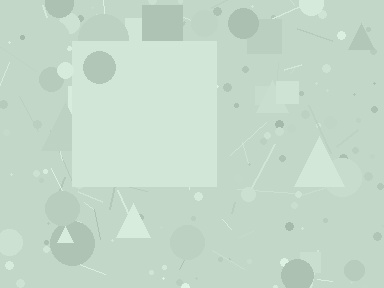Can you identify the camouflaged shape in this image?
The camouflaged shape is a square.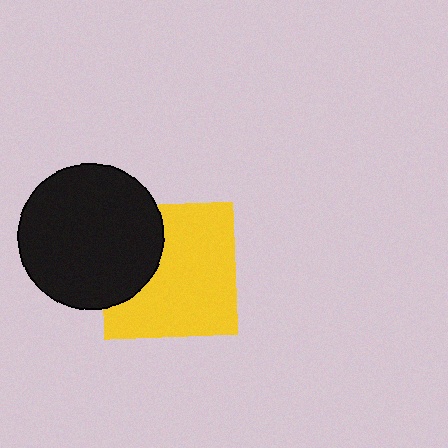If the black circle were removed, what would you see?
You would see the complete yellow square.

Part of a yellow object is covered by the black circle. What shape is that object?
It is a square.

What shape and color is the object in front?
The object in front is a black circle.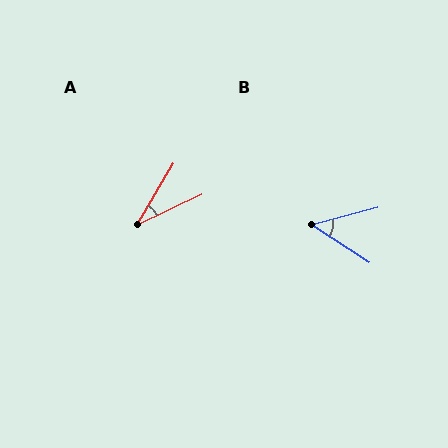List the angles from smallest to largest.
A (34°), B (48°).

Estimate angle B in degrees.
Approximately 48 degrees.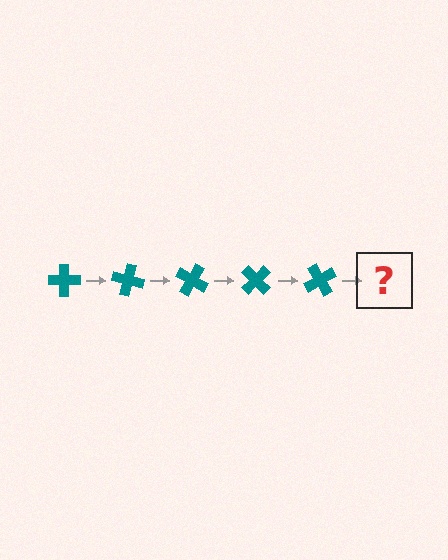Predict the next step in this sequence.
The next step is a teal cross rotated 75 degrees.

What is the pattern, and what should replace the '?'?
The pattern is that the cross rotates 15 degrees each step. The '?' should be a teal cross rotated 75 degrees.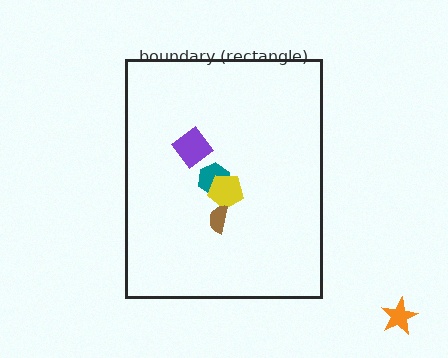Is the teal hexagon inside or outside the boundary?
Inside.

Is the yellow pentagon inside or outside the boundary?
Inside.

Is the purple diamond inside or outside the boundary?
Inside.